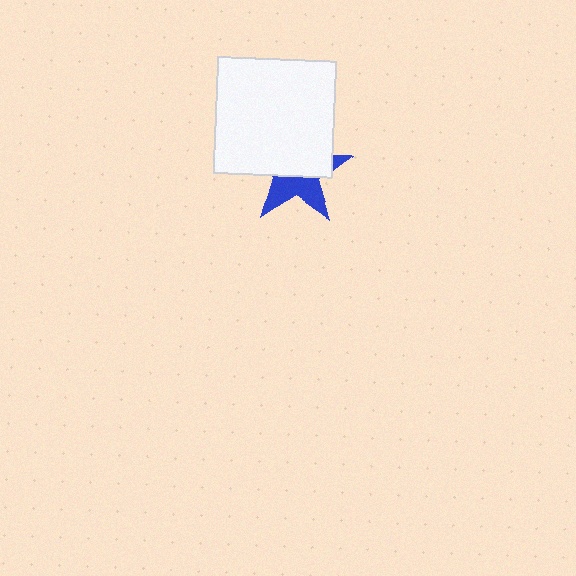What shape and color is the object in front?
The object in front is a white rectangle.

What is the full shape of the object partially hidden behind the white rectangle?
The partially hidden object is a blue star.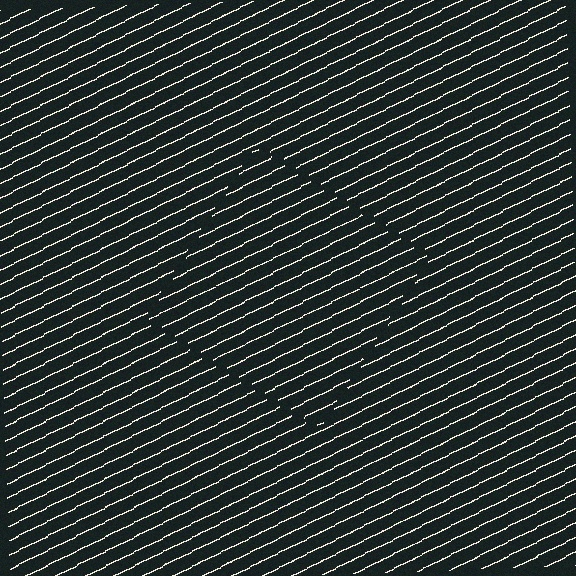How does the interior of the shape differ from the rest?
The interior of the shape contains the same grating, shifted by half a period — the contour is defined by the phase discontinuity where line-ends from the inner and outer gratings abut.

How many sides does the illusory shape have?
4 sides — the line-ends trace a square.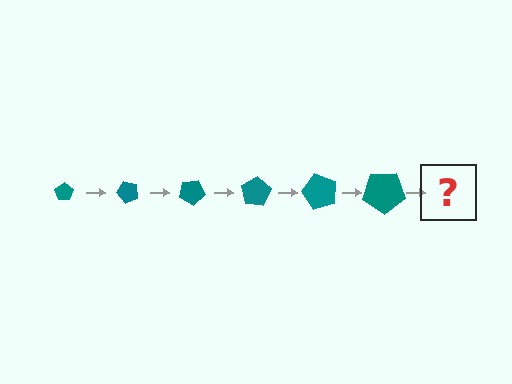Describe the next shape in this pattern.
It should be a pentagon, larger than the previous one and rotated 300 degrees from the start.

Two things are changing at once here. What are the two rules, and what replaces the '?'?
The two rules are that the pentagon grows larger each step and it rotates 50 degrees each step. The '?' should be a pentagon, larger than the previous one and rotated 300 degrees from the start.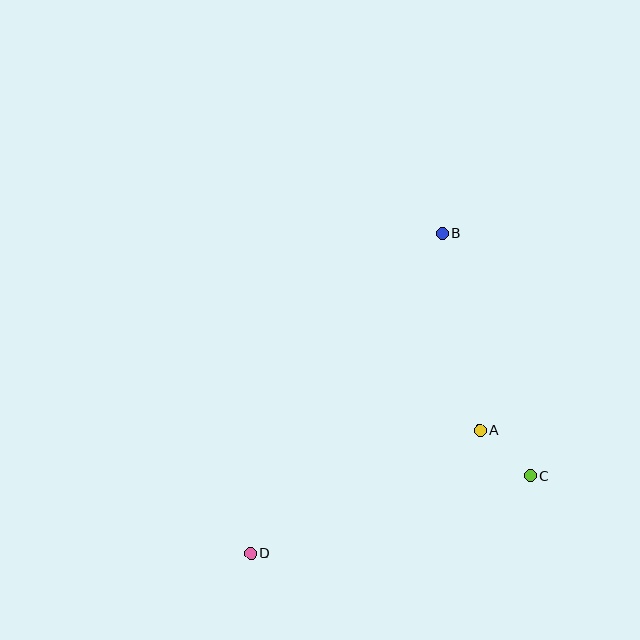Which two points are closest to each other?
Points A and C are closest to each other.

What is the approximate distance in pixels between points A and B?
The distance between A and B is approximately 201 pixels.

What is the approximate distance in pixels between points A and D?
The distance between A and D is approximately 260 pixels.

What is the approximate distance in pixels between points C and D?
The distance between C and D is approximately 290 pixels.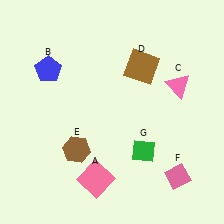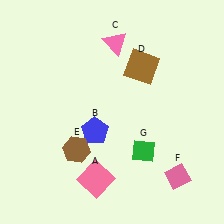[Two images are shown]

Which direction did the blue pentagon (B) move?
The blue pentagon (B) moved down.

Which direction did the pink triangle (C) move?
The pink triangle (C) moved left.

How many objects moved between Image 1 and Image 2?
2 objects moved between the two images.